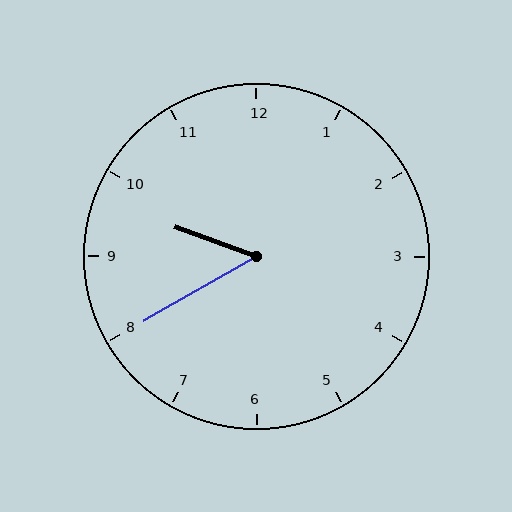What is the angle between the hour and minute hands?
Approximately 50 degrees.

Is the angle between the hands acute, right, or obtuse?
It is acute.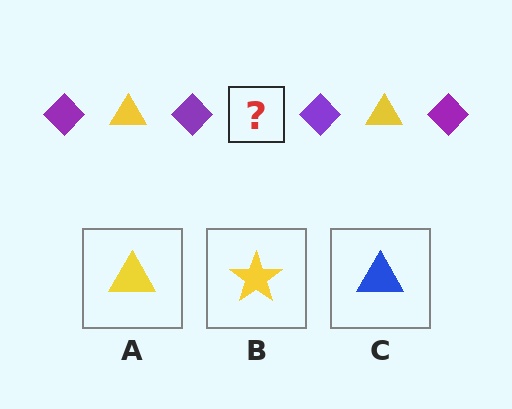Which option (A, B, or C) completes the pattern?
A.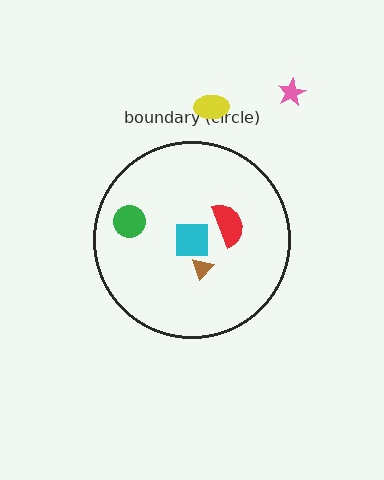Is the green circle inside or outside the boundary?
Inside.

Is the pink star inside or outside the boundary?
Outside.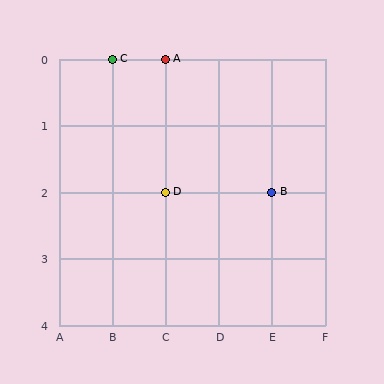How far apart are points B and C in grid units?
Points B and C are 3 columns and 2 rows apart (about 3.6 grid units diagonally).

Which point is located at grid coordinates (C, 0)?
Point A is at (C, 0).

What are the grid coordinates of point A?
Point A is at grid coordinates (C, 0).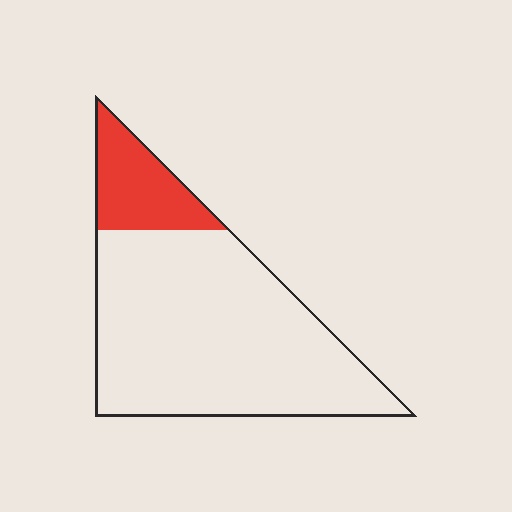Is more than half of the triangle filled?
No.